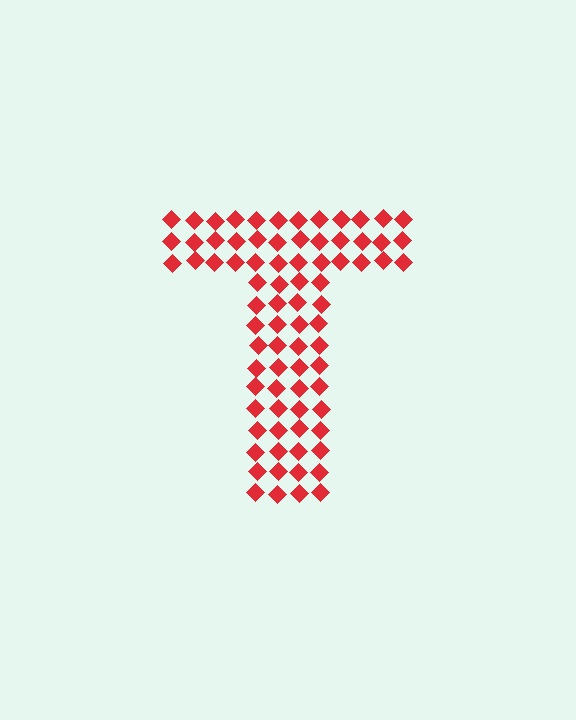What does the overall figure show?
The overall figure shows the letter T.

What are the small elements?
The small elements are diamonds.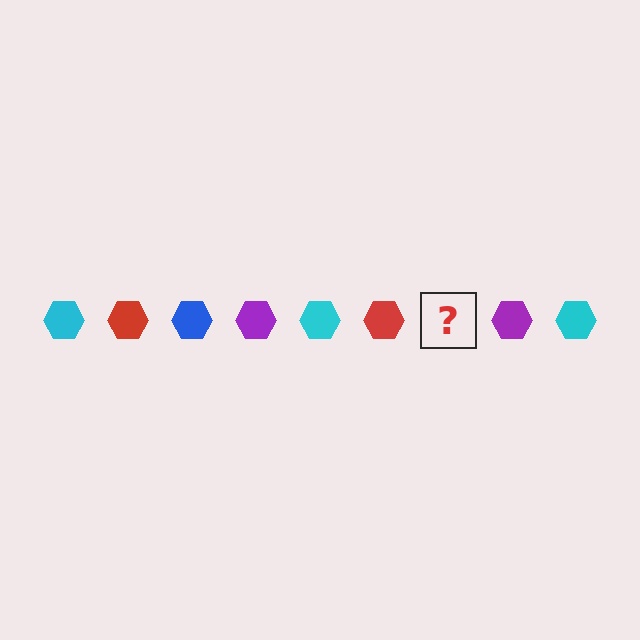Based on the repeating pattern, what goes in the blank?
The blank should be a blue hexagon.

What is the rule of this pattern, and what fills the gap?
The rule is that the pattern cycles through cyan, red, blue, purple hexagons. The gap should be filled with a blue hexagon.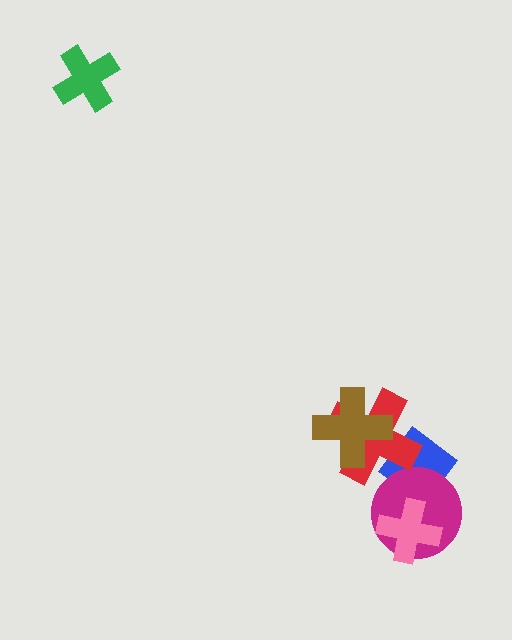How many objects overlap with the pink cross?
1 object overlaps with the pink cross.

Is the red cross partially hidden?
Yes, it is partially covered by another shape.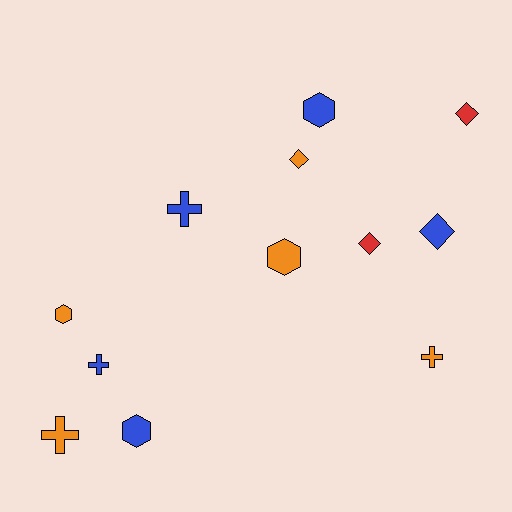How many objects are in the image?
There are 12 objects.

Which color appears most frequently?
Orange, with 5 objects.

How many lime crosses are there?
There are no lime crosses.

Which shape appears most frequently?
Cross, with 4 objects.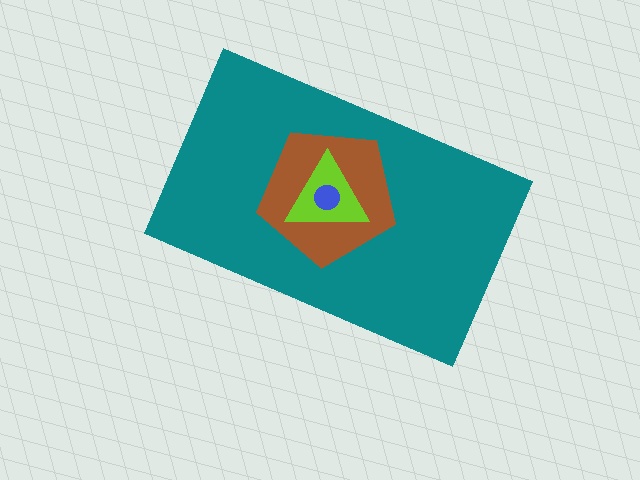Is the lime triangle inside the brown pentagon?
Yes.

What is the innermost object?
The blue circle.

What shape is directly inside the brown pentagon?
The lime triangle.